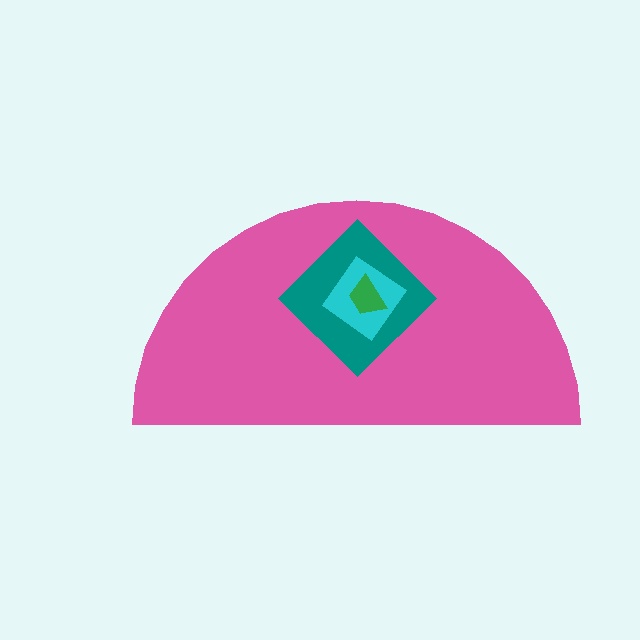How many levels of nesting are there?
4.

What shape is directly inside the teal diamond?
The cyan diamond.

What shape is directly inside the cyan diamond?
The green trapezoid.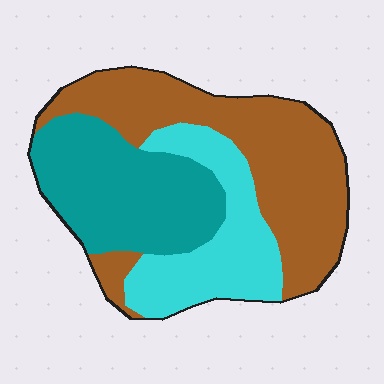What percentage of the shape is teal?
Teal takes up about one third (1/3) of the shape.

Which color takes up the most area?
Brown, at roughly 45%.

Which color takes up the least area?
Cyan, at roughly 25%.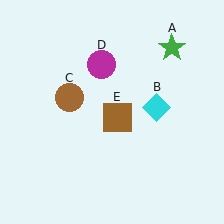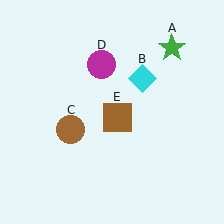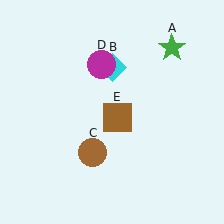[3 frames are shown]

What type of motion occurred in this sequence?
The cyan diamond (object B), brown circle (object C) rotated counterclockwise around the center of the scene.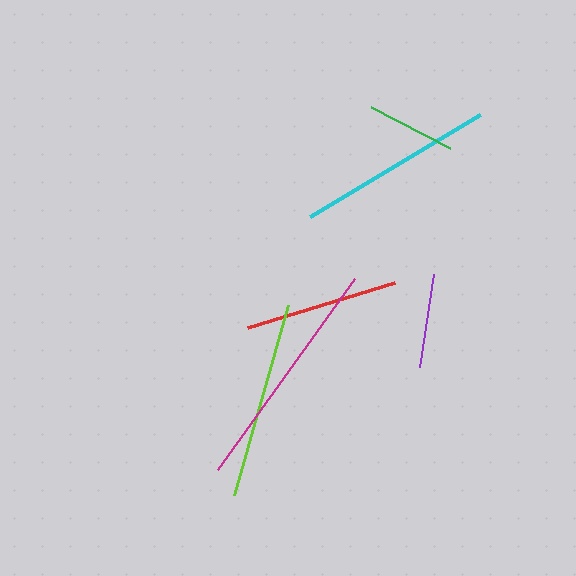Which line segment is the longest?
The magenta line is the longest at approximately 235 pixels.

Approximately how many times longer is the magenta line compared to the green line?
The magenta line is approximately 2.6 times the length of the green line.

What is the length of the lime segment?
The lime segment is approximately 197 pixels long.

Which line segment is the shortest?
The green line is the shortest at approximately 89 pixels.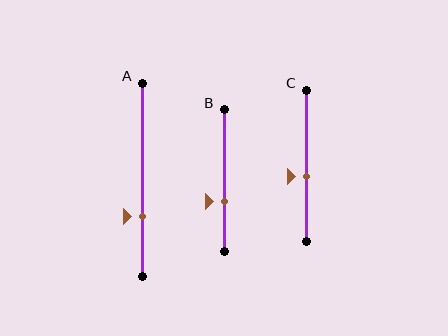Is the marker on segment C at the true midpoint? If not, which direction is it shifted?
No, the marker on segment C is shifted downward by about 7% of the segment length.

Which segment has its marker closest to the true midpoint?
Segment C has its marker closest to the true midpoint.